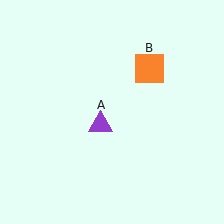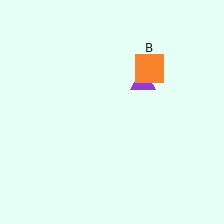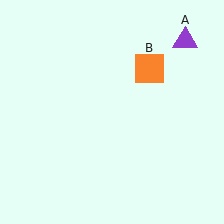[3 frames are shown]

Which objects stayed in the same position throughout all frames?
Orange square (object B) remained stationary.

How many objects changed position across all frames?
1 object changed position: purple triangle (object A).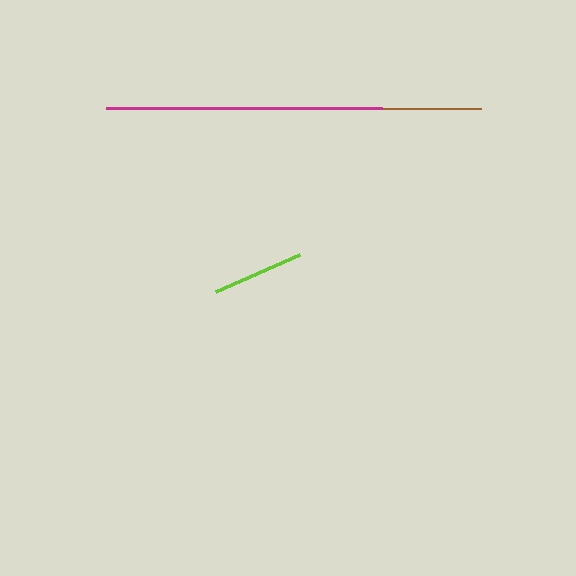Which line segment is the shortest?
The lime line is the shortest at approximately 92 pixels.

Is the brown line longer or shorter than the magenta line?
The magenta line is longer than the brown line.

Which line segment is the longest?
The magenta line is the longest at approximately 277 pixels.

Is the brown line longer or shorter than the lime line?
The brown line is longer than the lime line.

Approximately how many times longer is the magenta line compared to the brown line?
The magenta line is approximately 2.0 times the length of the brown line.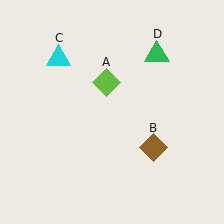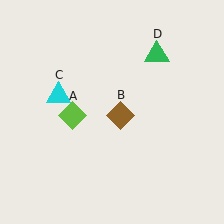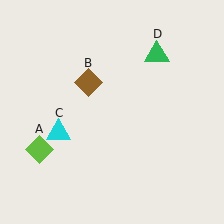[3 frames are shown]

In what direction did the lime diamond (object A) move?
The lime diamond (object A) moved down and to the left.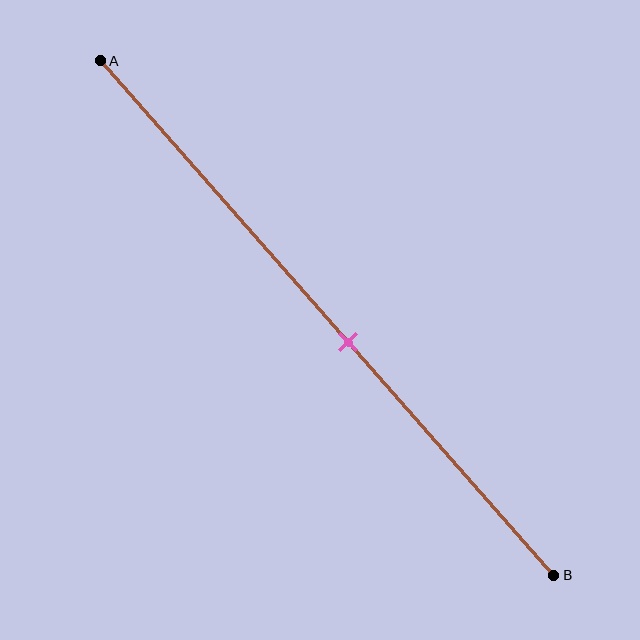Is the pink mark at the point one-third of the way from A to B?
No, the mark is at about 55% from A, not at the 33% one-third point.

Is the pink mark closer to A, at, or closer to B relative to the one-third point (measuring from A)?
The pink mark is closer to point B than the one-third point of segment AB.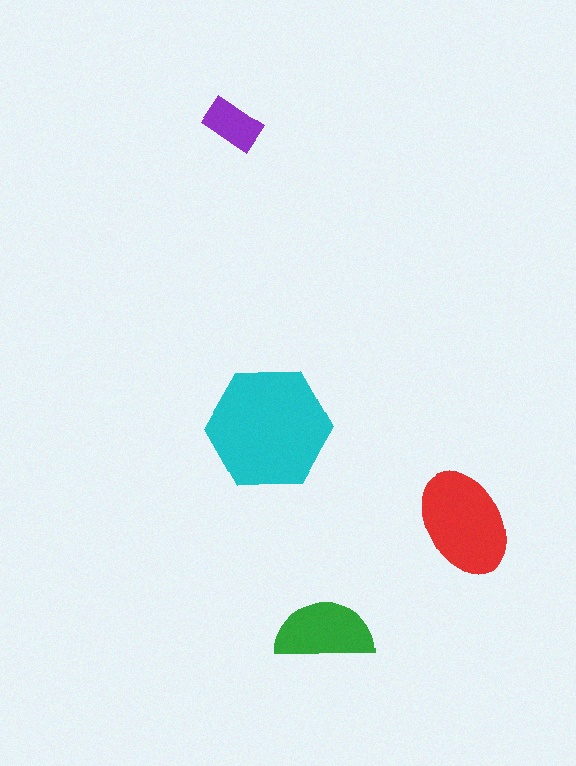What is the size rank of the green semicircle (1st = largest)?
3rd.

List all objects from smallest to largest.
The purple rectangle, the green semicircle, the red ellipse, the cyan hexagon.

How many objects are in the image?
There are 4 objects in the image.